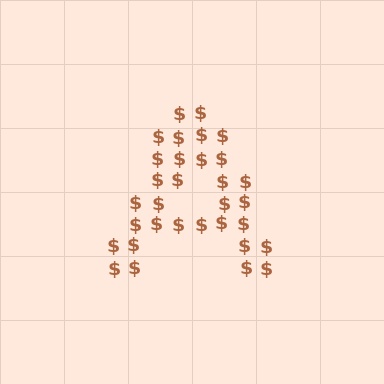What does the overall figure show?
The overall figure shows the letter A.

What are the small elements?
The small elements are dollar signs.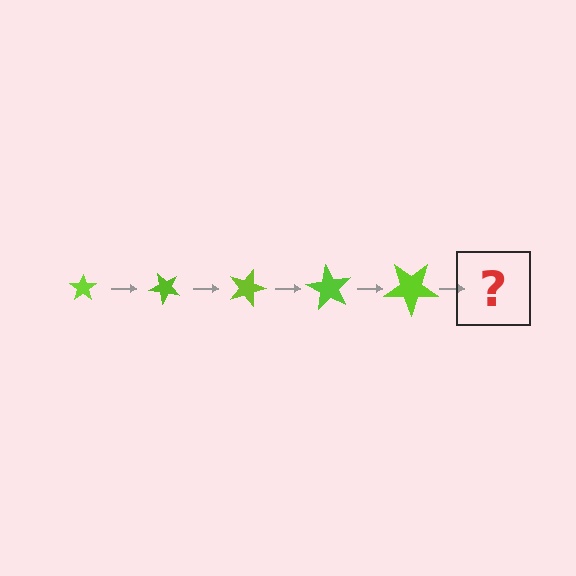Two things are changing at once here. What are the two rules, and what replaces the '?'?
The two rules are that the star grows larger each step and it rotates 45 degrees each step. The '?' should be a star, larger than the previous one and rotated 225 degrees from the start.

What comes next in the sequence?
The next element should be a star, larger than the previous one and rotated 225 degrees from the start.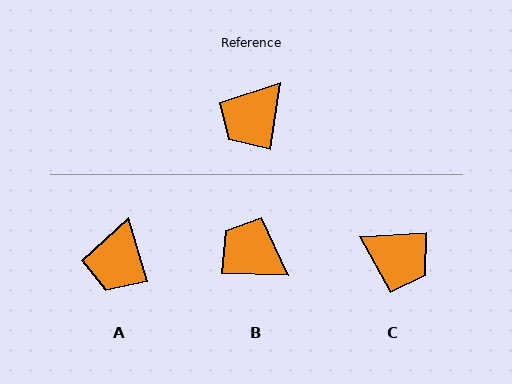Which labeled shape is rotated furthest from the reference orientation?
C, about 102 degrees away.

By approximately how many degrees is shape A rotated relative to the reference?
Approximately 25 degrees counter-clockwise.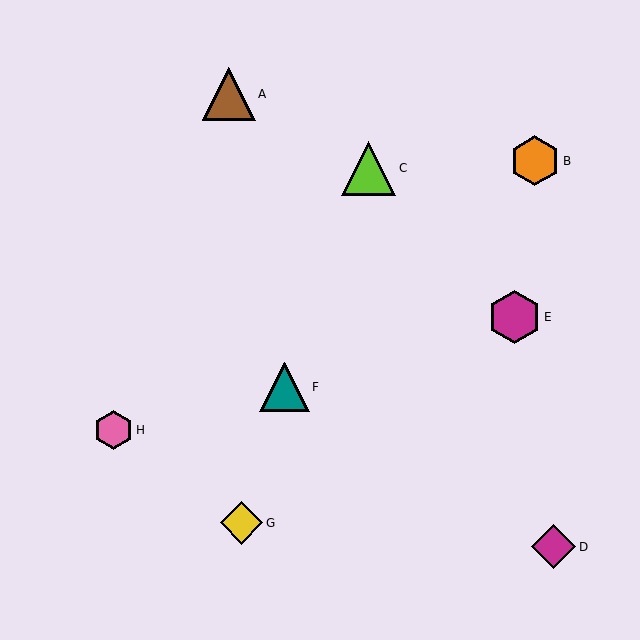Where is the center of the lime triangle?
The center of the lime triangle is at (369, 168).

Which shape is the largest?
The lime triangle (labeled C) is the largest.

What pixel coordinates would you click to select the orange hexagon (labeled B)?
Click at (535, 161) to select the orange hexagon B.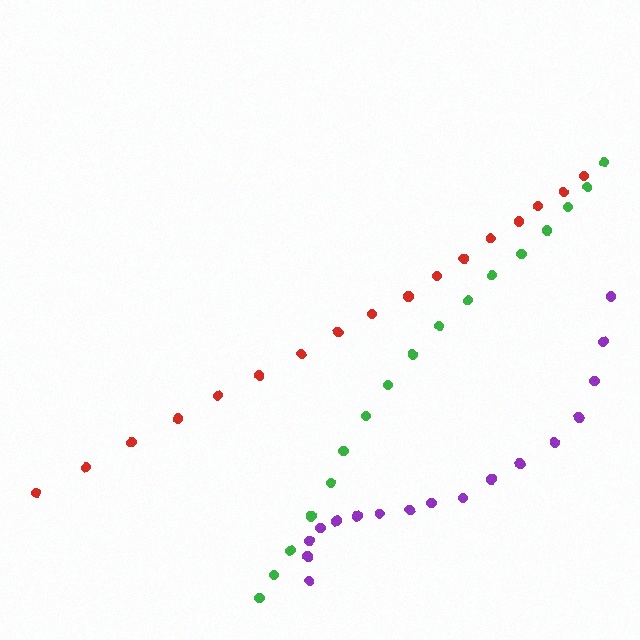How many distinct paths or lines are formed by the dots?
There are 3 distinct paths.